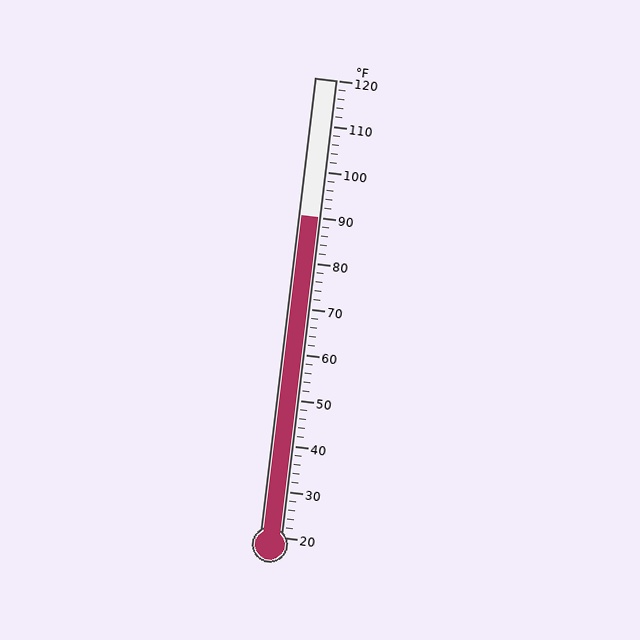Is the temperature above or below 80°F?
The temperature is above 80°F.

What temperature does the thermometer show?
The thermometer shows approximately 90°F.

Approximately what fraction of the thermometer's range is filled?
The thermometer is filled to approximately 70% of its range.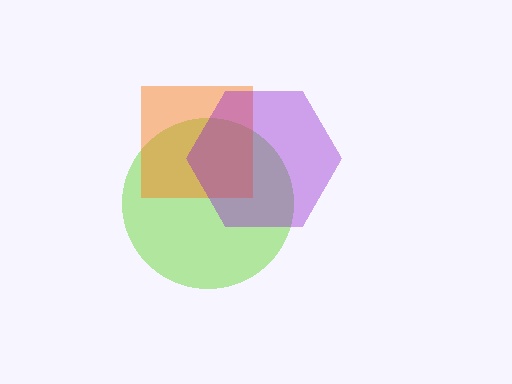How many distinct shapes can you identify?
There are 3 distinct shapes: a lime circle, an orange square, a purple hexagon.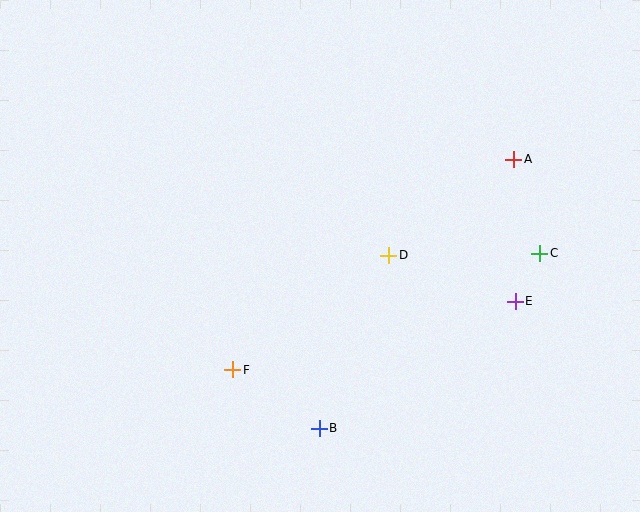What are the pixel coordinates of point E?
Point E is at (515, 301).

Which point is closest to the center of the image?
Point D at (389, 255) is closest to the center.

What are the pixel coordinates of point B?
Point B is at (319, 428).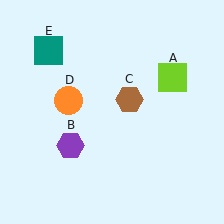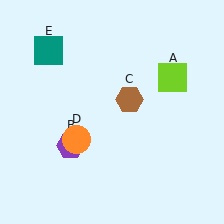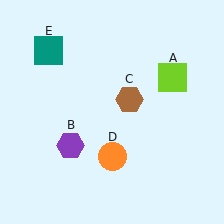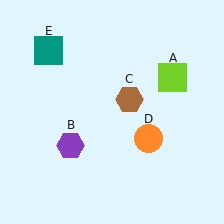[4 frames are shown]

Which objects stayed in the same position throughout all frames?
Lime square (object A) and purple hexagon (object B) and brown hexagon (object C) and teal square (object E) remained stationary.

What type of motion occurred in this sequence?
The orange circle (object D) rotated counterclockwise around the center of the scene.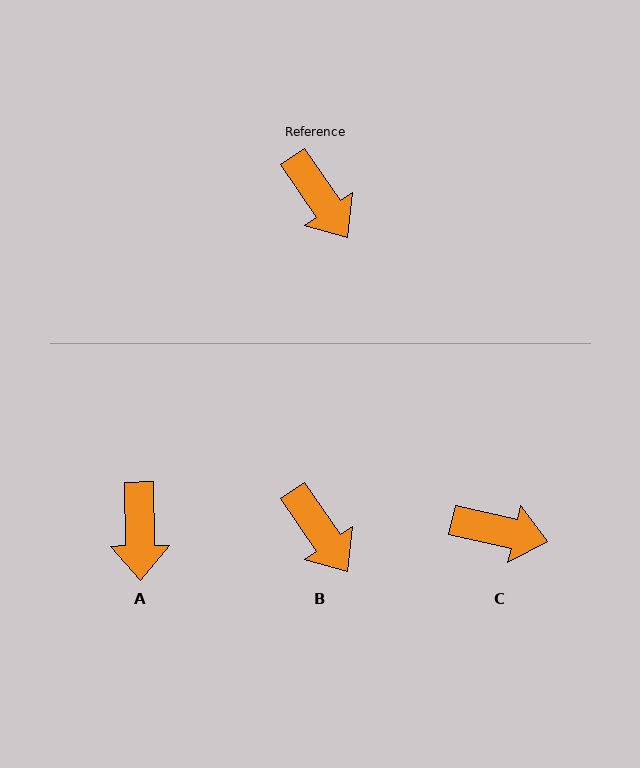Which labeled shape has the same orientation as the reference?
B.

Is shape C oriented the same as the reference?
No, it is off by about 43 degrees.